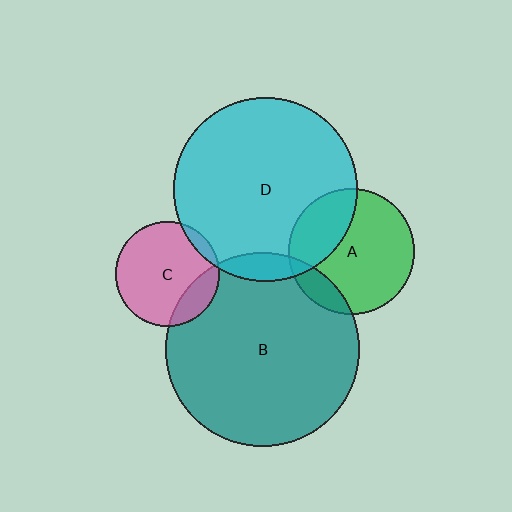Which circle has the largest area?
Circle B (teal).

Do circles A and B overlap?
Yes.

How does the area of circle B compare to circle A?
Approximately 2.4 times.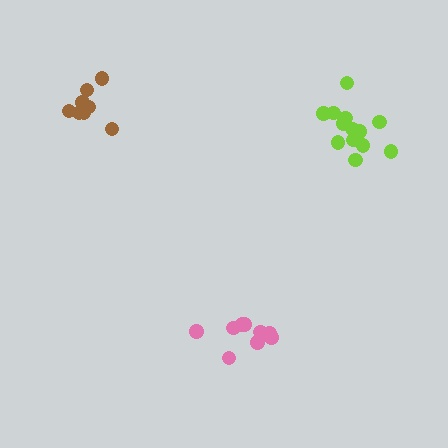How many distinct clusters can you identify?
There are 3 distinct clusters.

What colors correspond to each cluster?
The clusters are colored: brown, lime, pink.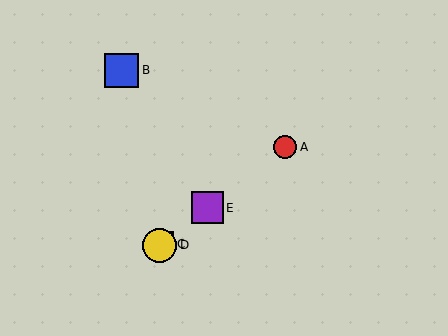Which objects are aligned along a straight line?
Objects A, C, D, E are aligned along a straight line.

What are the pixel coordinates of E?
Object E is at (208, 208).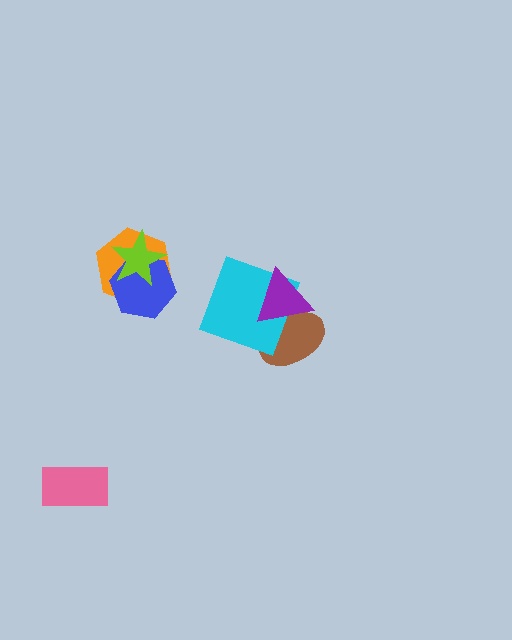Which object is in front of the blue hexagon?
The lime star is in front of the blue hexagon.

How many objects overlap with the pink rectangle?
0 objects overlap with the pink rectangle.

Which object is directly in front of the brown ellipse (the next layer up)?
The cyan square is directly in front of the brown ellipse.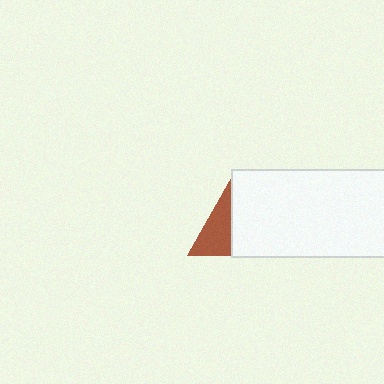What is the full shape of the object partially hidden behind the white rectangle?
The partially hidden object is a brown triangle.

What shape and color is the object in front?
The object in front is a white rectangle.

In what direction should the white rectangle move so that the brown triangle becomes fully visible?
The white rectangle should move right. That is the shortest direction to clear the overlap and leave the brown triangle fully visible.